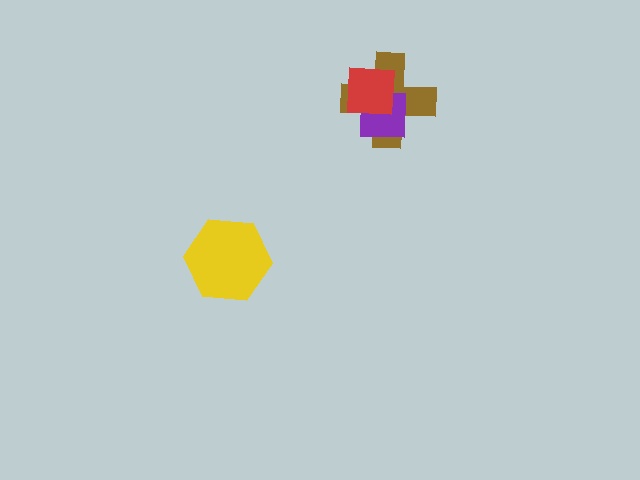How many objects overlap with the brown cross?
2 objects overlap with the brown cross.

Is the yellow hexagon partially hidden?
No, no other shape covers it.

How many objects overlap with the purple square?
2 objects overlap with the purple square.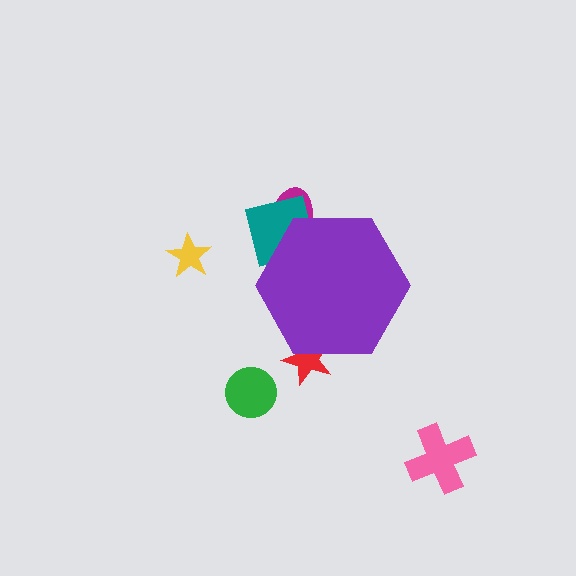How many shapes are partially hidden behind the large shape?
3 shapes are partially hidden.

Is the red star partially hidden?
Yes, the red star is partially hidden behind the purple hexagon.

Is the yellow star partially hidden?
No, the yellow star is fully visible.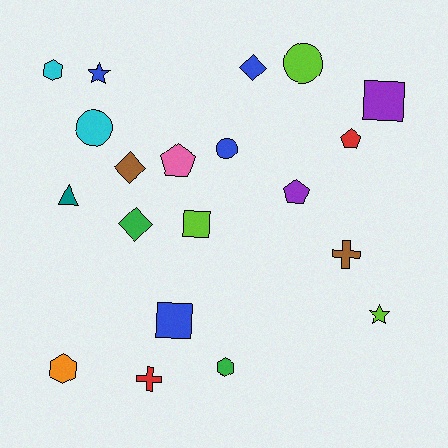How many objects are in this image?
There are 20 objects.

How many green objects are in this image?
There are 2 green objects.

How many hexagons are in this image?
There are 3 hexagons.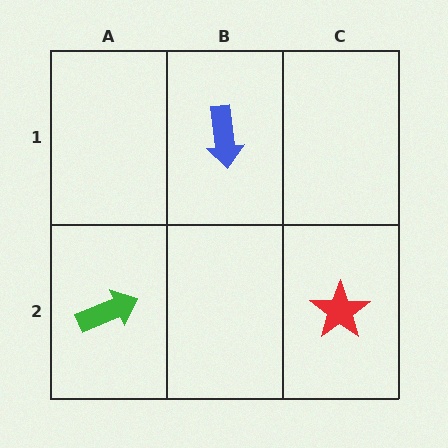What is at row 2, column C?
A red star.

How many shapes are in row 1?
1 shape.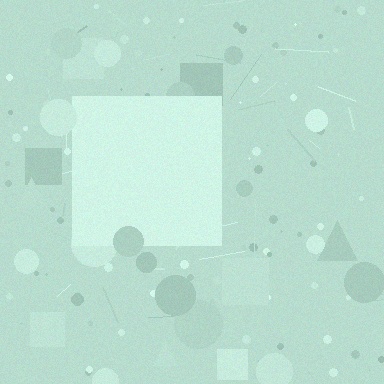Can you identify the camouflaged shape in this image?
The camouflaged shape is a square.